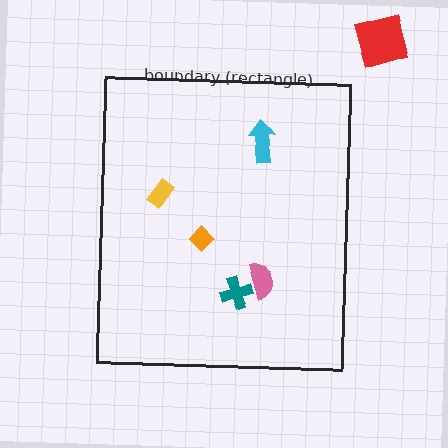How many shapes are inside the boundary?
5 inside, 1 outside.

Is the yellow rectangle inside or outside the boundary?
Inside.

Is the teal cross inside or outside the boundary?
Inside.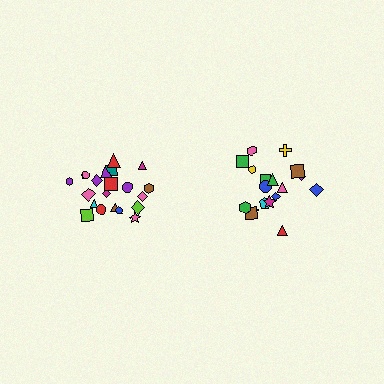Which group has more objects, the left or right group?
The left group.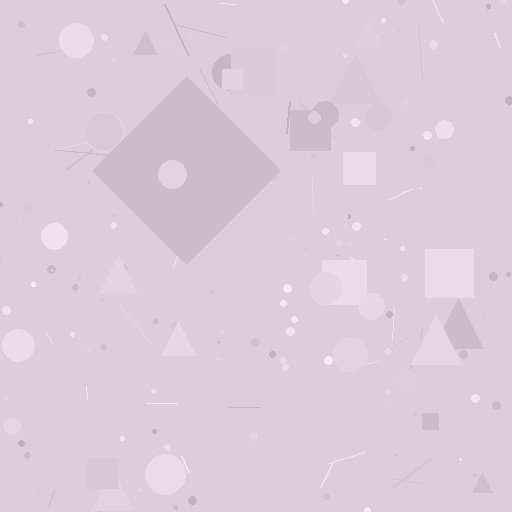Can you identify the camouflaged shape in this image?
The camouflaged shape is a diamond.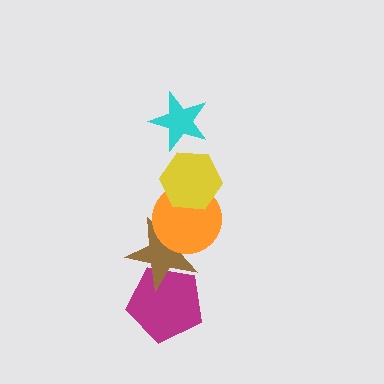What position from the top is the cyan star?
The cyan star is 1st from the top.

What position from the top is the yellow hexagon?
The yellow hexagon is 2nd from the top.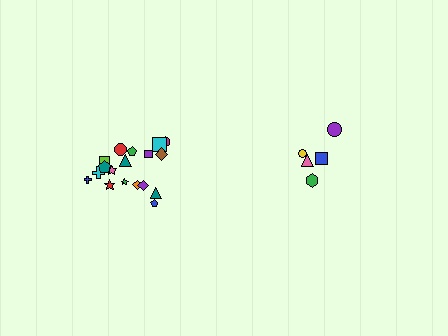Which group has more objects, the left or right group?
The left group.